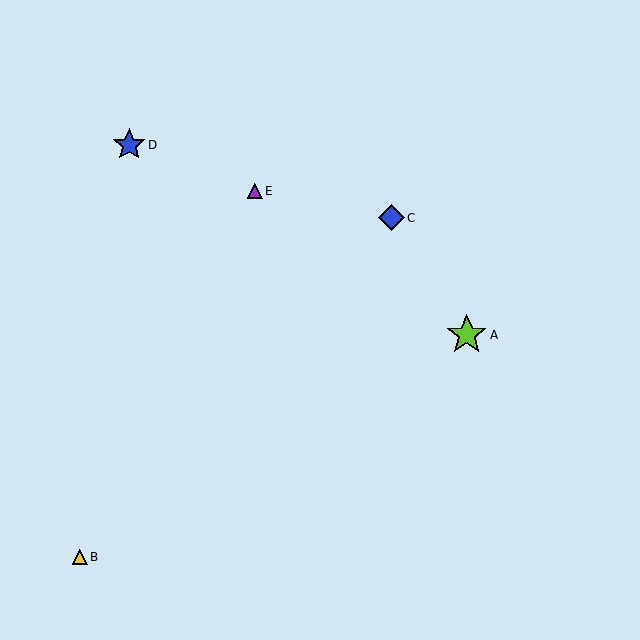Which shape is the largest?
The lime star (labeled A) is the largest.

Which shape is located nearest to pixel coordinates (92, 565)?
The yellow triangle (labeled B) at (80, 557) is nearest to that location.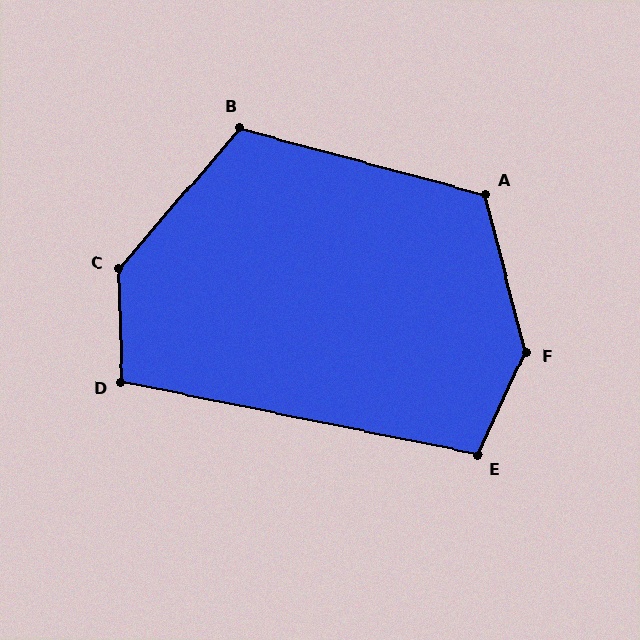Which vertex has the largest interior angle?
F, at approximately 141 degrees.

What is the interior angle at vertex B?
Approximately 116 degrees (obtuse).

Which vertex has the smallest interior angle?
D, at approximately 103 degrees.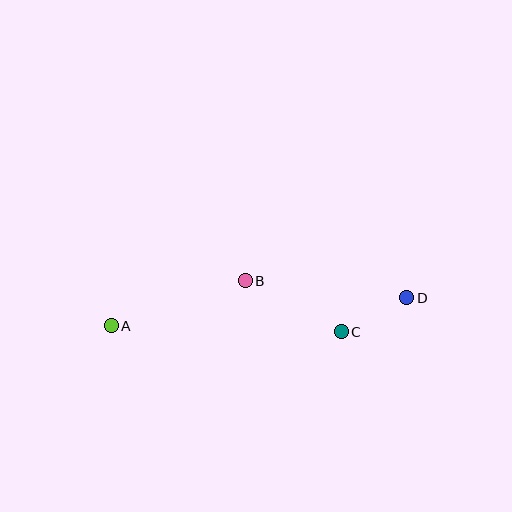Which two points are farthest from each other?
Points A and D are farthest from each other.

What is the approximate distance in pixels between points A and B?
The distance between A and B is approximately 142 pixels.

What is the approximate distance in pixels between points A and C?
The distance between A and C is approximately 231 pixels.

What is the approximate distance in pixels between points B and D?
The distance between B and D is approximately 162 pixels.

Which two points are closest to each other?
Points C and D are closest to each other.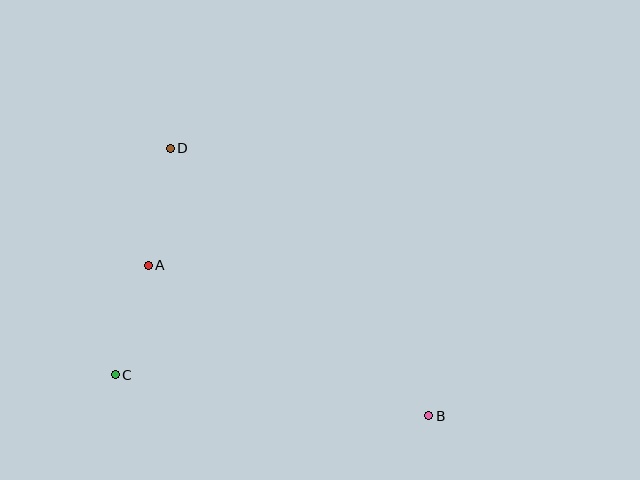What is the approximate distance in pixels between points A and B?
The distance between A and B is approximately 318 pixels.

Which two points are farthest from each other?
Points B and D are farthest from each other.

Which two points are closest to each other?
Points A and C are closest to each other.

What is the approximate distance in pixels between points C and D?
The distance between C and D is approximately 233 pixels.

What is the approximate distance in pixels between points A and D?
The distance between A and D is approximately 119 pixels.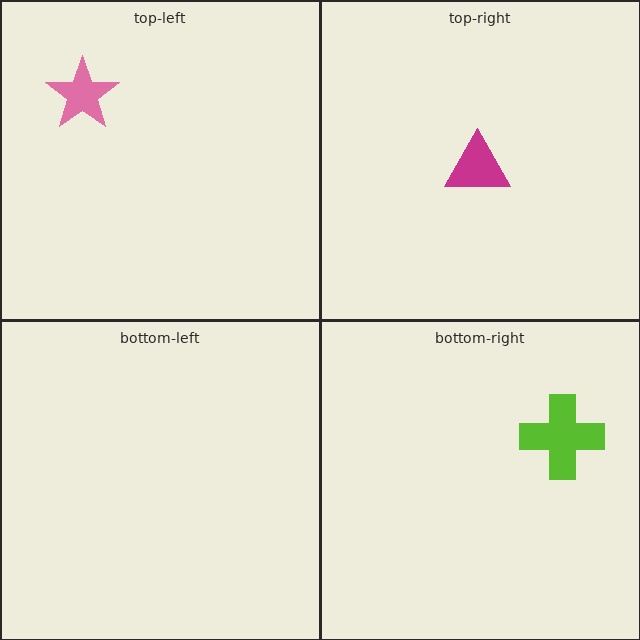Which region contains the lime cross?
The bottom-right region.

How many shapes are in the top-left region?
1.